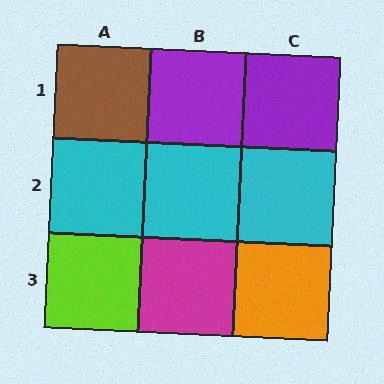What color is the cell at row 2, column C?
Cyan.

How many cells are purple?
2 cells are purple.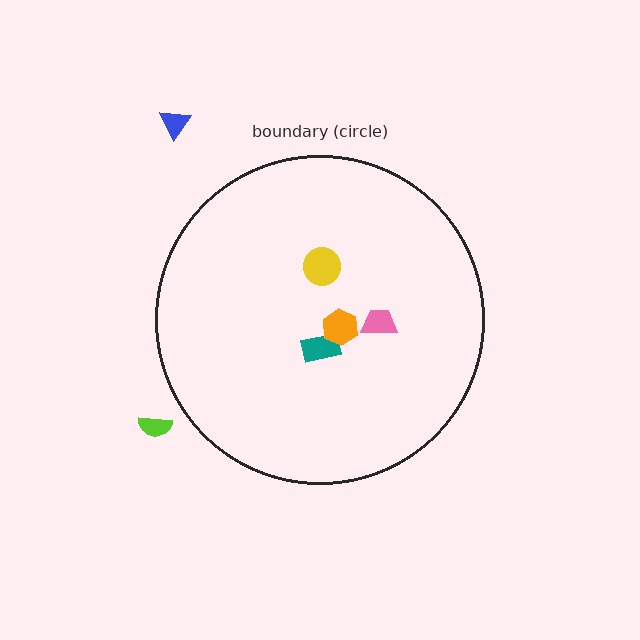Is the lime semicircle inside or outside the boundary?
Outside.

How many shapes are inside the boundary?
4 inside, 2 outside.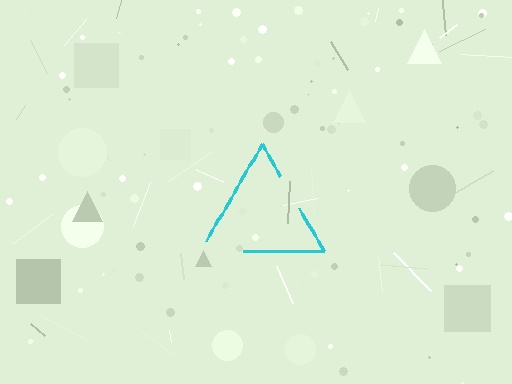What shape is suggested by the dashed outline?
The dashed outline suggests a triangle.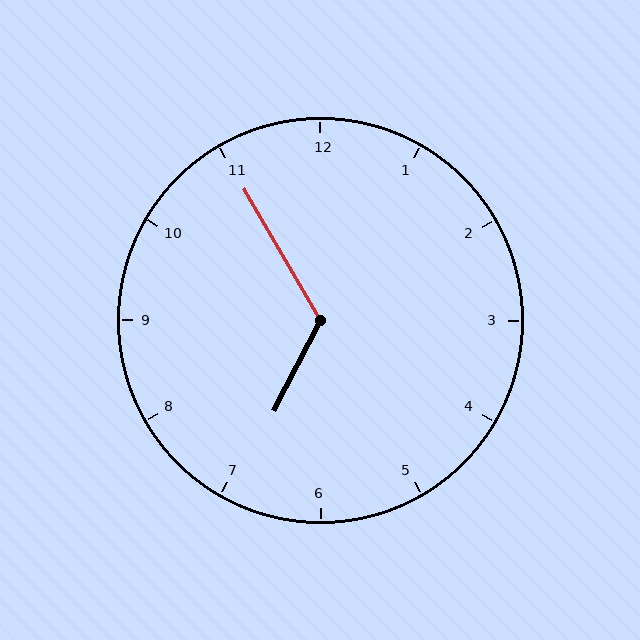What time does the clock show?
6:55.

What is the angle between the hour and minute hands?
Approximately 122 degrees.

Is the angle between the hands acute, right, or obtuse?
It is obtuse.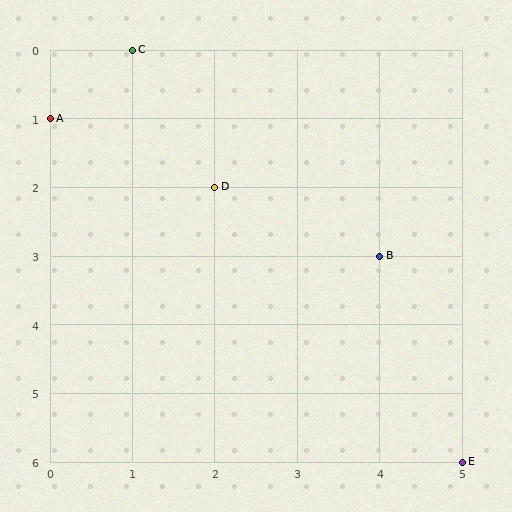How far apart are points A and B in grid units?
Points A and B are 4 columns and 2 rows apart (about 4.5 grid units diagonally).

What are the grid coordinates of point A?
Point A is at grid coordinates (0, 1).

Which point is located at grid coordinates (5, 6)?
Point E is at (5, 6).